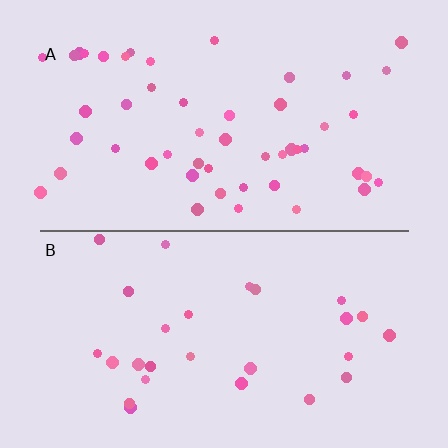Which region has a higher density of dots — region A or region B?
A (the top).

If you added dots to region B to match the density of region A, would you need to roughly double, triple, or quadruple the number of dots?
Approximately double.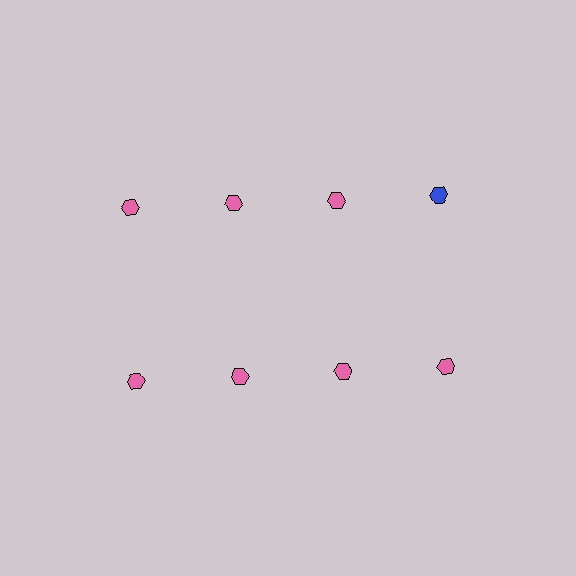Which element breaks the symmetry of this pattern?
The blue hexagon in the top row, second from right column breaks the symmetry. All other shapes are pink hexagons.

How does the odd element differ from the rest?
It has a different color: blue instead of pink.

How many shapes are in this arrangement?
There are 8 shapes arranged in a grid pattern.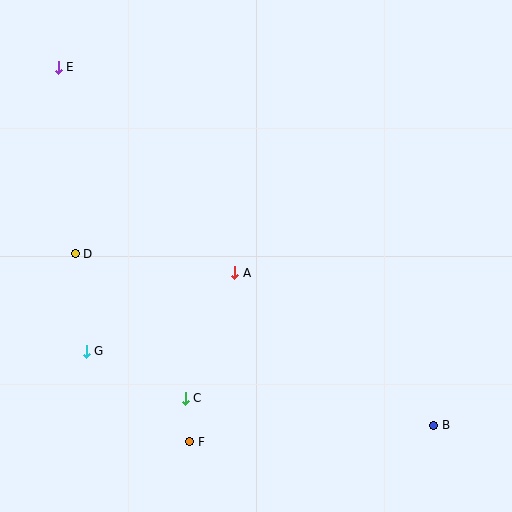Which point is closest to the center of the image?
Point A at (235, 273) is closest to the center.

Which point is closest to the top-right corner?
Point A is closest to the top-right corner.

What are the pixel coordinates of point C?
Point C is at (185, 398).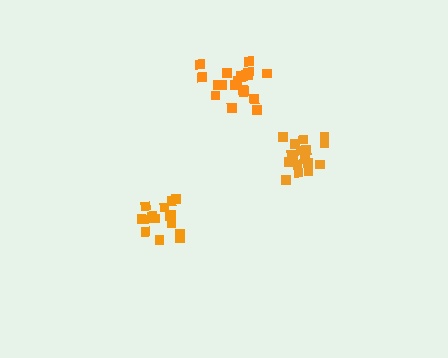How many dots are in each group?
Group 1: 21 dots, Group 2: 15 dots, Group 3: 17 dots (53 total).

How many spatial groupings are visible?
There are 3 spatial groupings.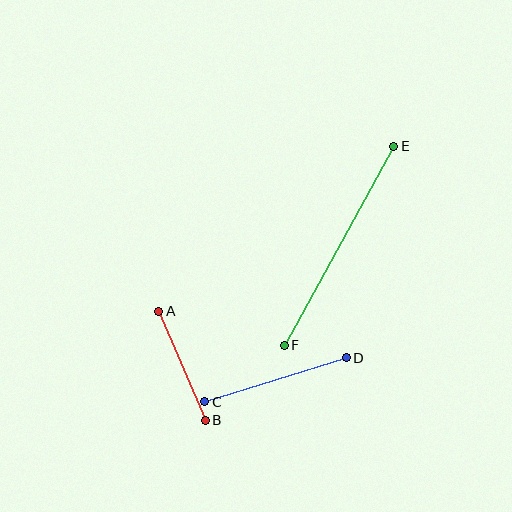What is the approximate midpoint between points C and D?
The midpoint is at approximately (276, 380) pixels.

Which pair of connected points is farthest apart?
Points E and F are farthest apart.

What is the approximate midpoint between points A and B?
The midpoint is at approximately (182, 366) pixels.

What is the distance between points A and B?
The distance is approximately 119 pixels.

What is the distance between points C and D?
The distance is approximately 148 pixels.